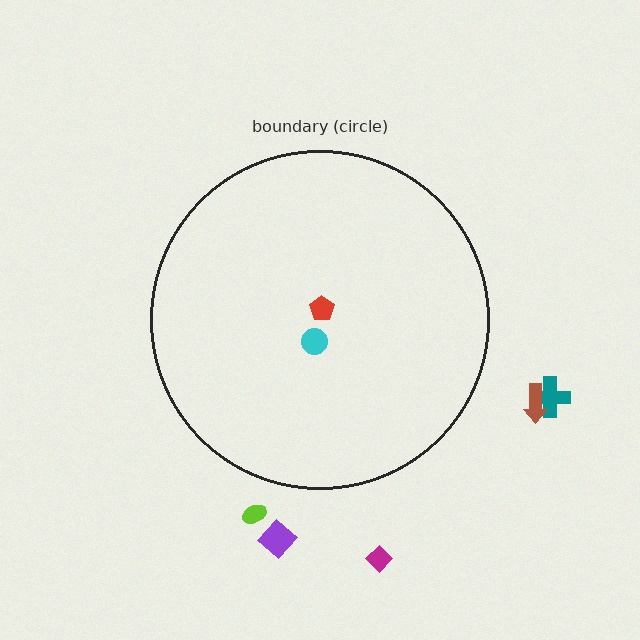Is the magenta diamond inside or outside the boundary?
Outside.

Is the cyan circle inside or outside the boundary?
Inside.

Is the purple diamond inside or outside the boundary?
Outside.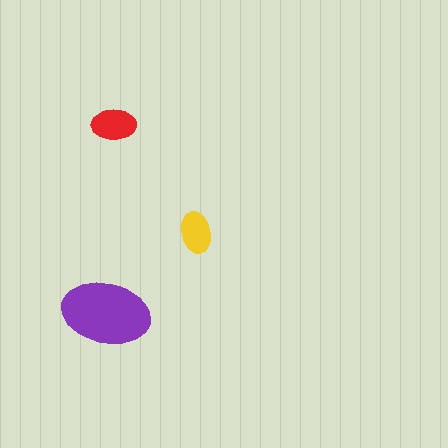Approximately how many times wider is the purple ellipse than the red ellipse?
About 2 times wider.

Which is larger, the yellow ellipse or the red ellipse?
The red one.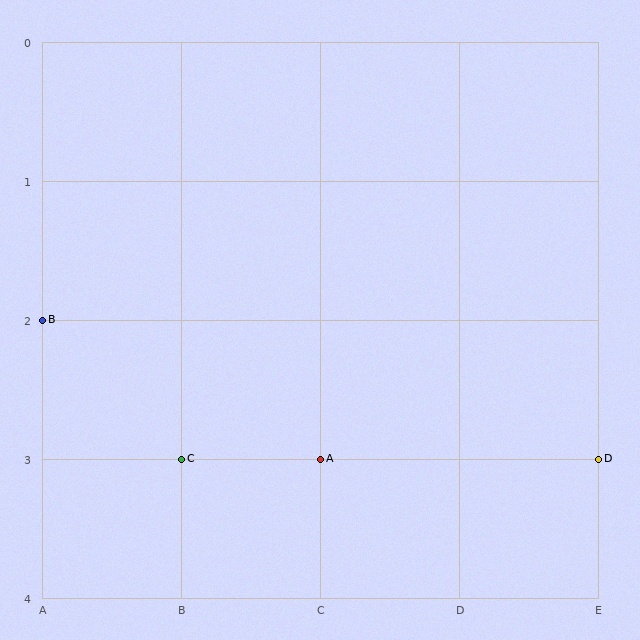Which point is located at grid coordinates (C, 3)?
Point A is at (C, 3).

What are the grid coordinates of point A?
Point A is at grid coordinates (C, 3).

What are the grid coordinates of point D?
Point D is at grid coordinates (E, 3).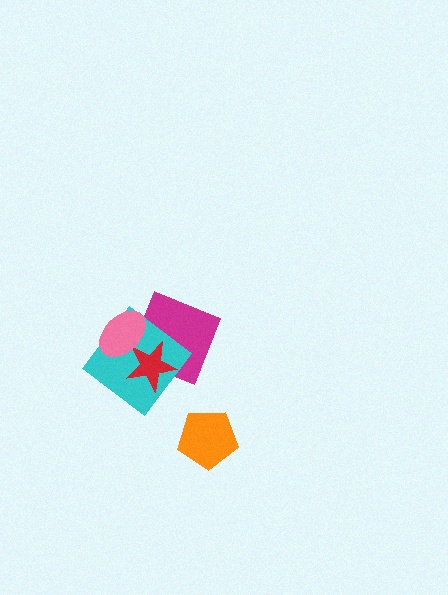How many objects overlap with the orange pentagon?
0 objects overlap with the orange pentagon.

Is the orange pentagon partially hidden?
No, no other shape covers it.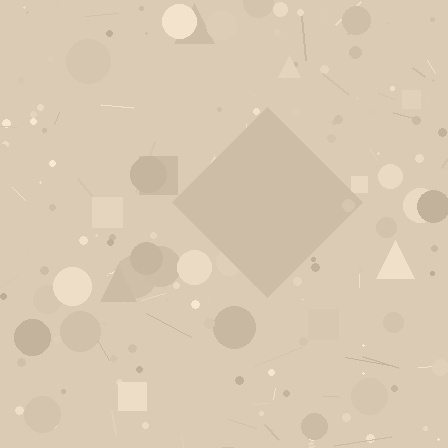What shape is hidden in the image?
A diamond is hidden in the image.